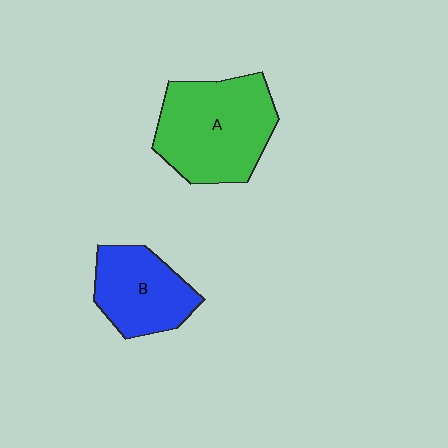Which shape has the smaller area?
Shape B (blue).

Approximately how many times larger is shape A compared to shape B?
Approximately 1.5 times.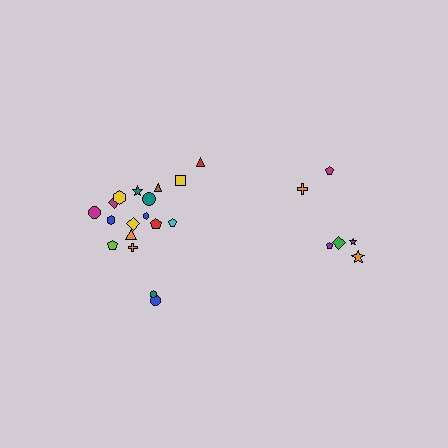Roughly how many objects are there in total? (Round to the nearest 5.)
Roughly 25 objects in total.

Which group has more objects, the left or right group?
The left group.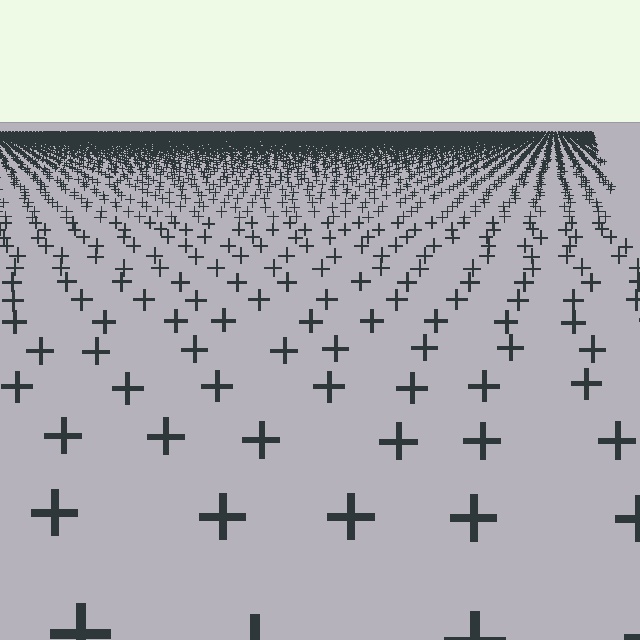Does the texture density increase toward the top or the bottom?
Density increases toward the top.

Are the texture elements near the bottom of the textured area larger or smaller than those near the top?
Larger. Near the bottom, elements are closer to the viewer and appear at a bigger on-screen size.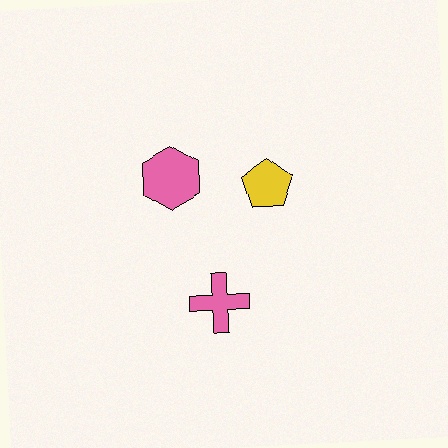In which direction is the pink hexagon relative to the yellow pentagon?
The pink hexagon is to the left of the yellow pentagon.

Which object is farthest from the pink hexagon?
The pink cross is farthest from the pink hexagon.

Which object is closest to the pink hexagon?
The yellow pentagon is closest to the pink hexagon.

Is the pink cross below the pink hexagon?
Yes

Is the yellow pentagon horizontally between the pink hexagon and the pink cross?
No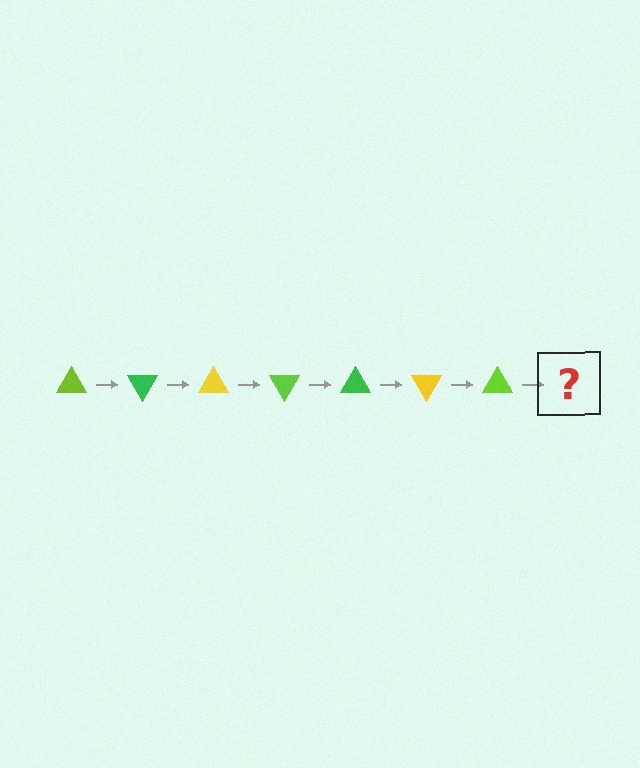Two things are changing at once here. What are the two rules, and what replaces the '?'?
The two rules are that it rotates 60 degrees each step and the color cycles through lime, green, and yellow. The '?' should be a green triangle, rotated 420 degrees from the start.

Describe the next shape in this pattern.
It should be a green triangle, rotated 420 degrees from the start.